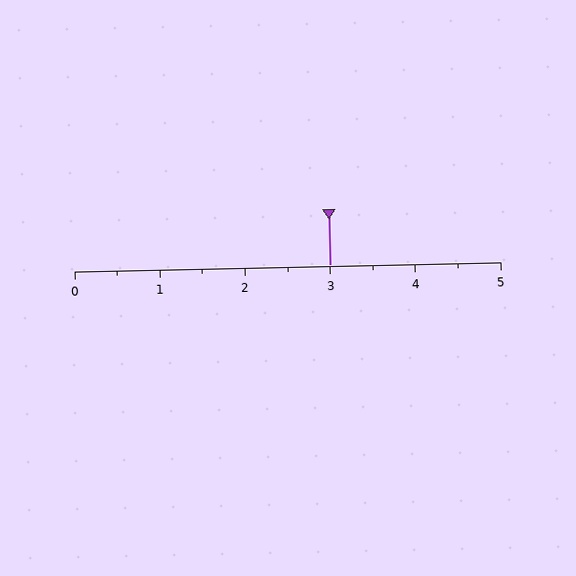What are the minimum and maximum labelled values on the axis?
The axis runs from 0 to 5.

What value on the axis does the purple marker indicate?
The marker indicates approximately 3.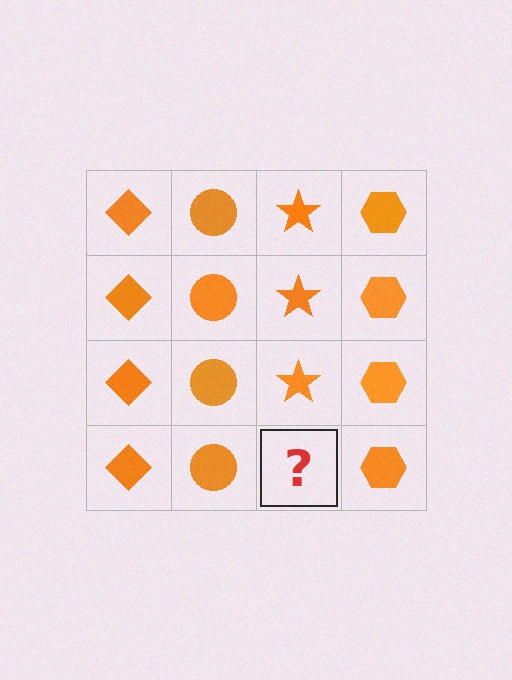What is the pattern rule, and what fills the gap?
The rule is that each column has a consistent shape. The gap should be filled with an orange star.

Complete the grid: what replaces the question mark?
The question mark should be replaced with an orange star.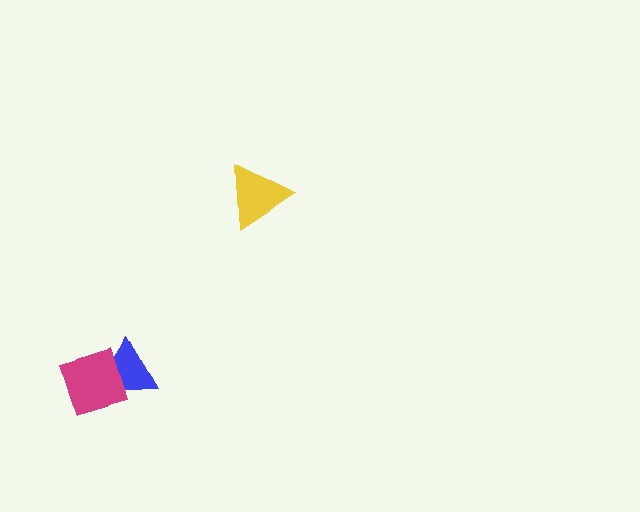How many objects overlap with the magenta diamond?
1 object overlaps with the magenta diamond.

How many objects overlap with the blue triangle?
1 object overlaps with the blue triangle.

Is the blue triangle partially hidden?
Yes, it is partially covered by another shape.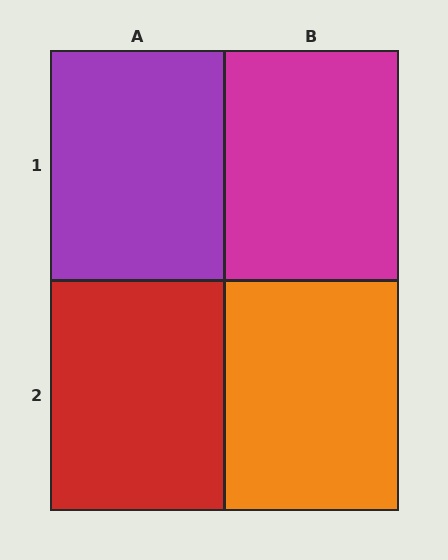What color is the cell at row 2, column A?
Red.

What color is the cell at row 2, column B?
Orange.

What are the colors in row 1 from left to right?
Purple, magenta.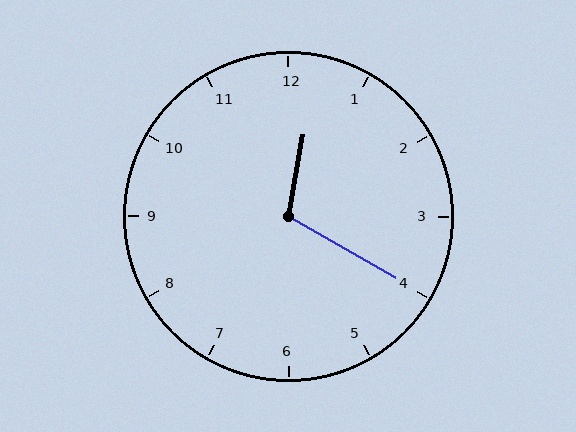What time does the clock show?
12:20.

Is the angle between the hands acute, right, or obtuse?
It is obtuse.